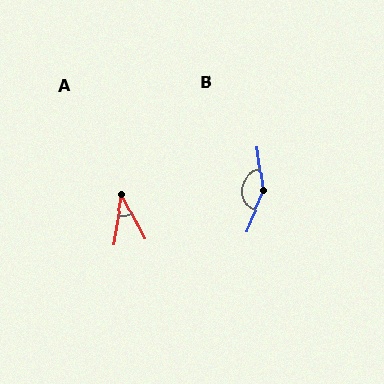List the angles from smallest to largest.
A (36°), B (150°).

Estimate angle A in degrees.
Approximately 36 degrees.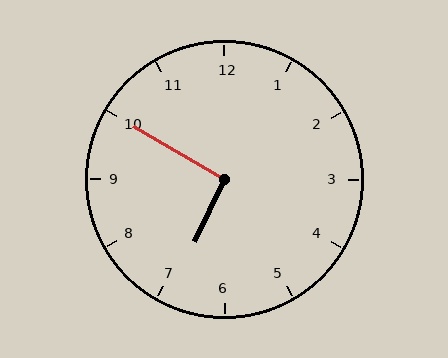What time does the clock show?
6:50.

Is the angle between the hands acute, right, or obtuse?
It is right.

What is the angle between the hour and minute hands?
Approximately 95 degrees.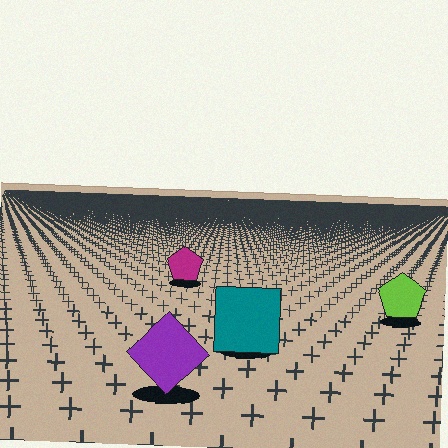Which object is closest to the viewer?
The purple diamond is closest. The texture marks near it are larger and more spread out.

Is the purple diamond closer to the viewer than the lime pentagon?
Yes. The purple diamond is closer — you can tell from the texture gradient: the ground texture is coarser near it.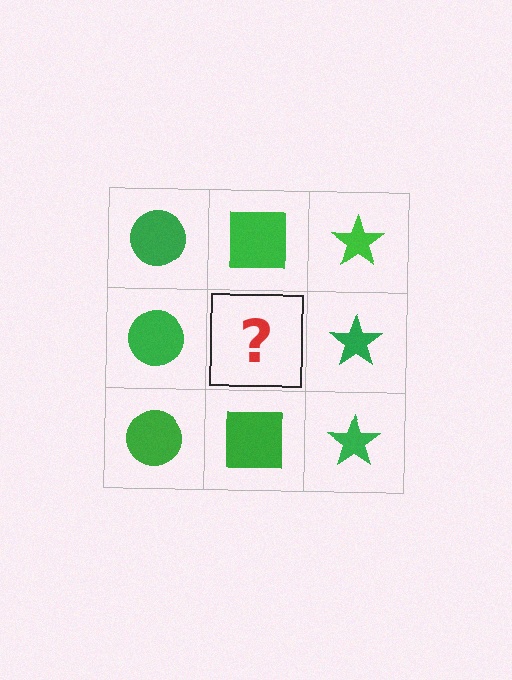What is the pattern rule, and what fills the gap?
The rule is that each column has a consistent shape. The gap should be filled with a green square.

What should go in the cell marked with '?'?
The missing cell should contain a green square.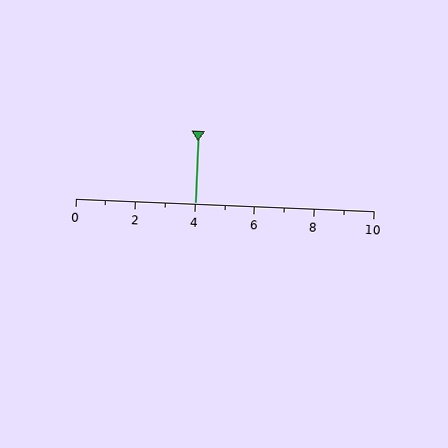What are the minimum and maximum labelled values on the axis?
The axis runs from 0 to 10.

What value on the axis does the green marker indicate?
The marker indicates approximately 4.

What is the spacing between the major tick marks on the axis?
The major ticks are spaced 2 apart.